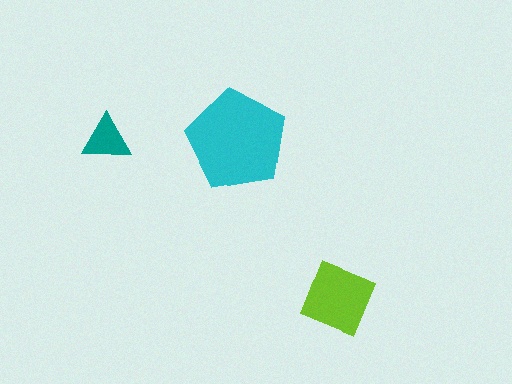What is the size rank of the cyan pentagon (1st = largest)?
1st.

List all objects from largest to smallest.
The cyan pentagon, the lime square, the teal triangle.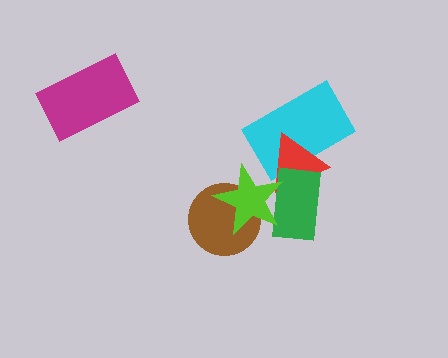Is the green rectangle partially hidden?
Yes, it is partially covered by another shape.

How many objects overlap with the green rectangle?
3 objects overlap with the green rectangle.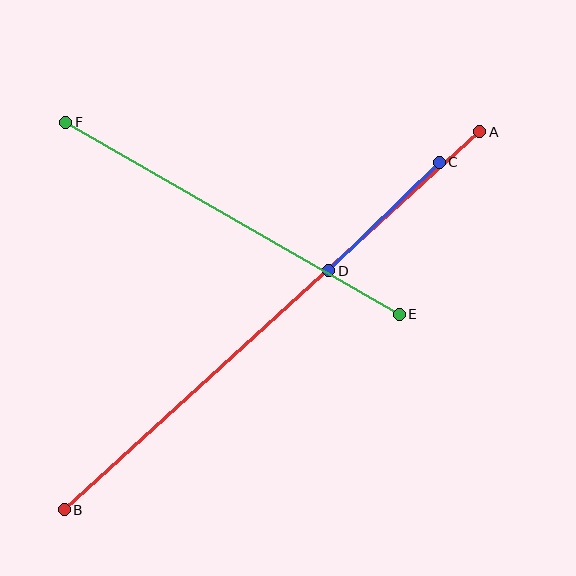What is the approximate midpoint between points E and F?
The midpoint is at approximately (233, 218) pixels.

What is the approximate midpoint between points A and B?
The midpoint is at approximately (272, 321) pixels.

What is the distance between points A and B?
The distance is approximately 562 pixels.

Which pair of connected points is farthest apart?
Points A and B are farthest apart.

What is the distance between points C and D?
The distance is approximately 155 pixels.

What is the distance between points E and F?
The distance is approximately 385 pixels.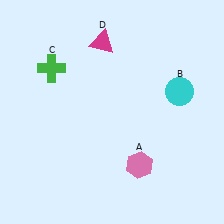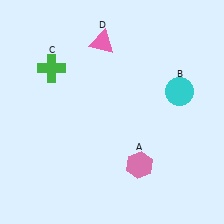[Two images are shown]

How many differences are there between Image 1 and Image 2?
There is 1 difference between the two images.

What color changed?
The triangle (D) changed from magenta in Image 1 to pink in Image 2.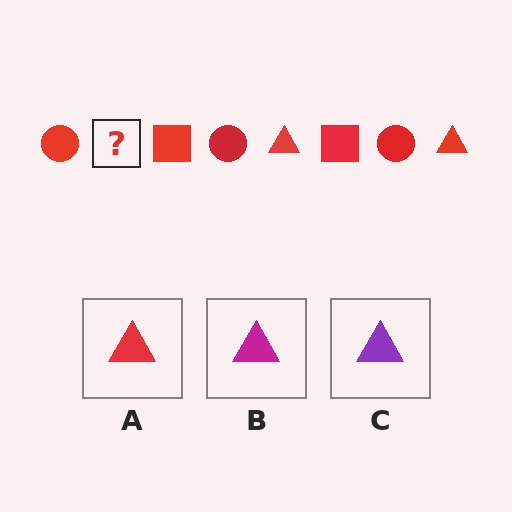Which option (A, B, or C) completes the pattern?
A.